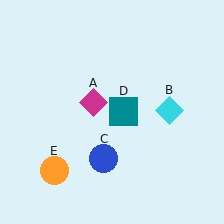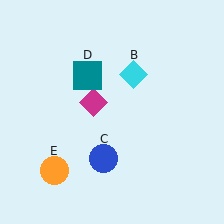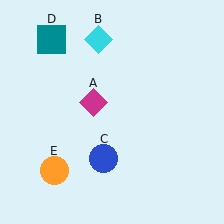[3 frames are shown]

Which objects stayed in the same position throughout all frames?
Magenta diamond (object A) and blue circle (object C) and orange circle (object E) remained stationary.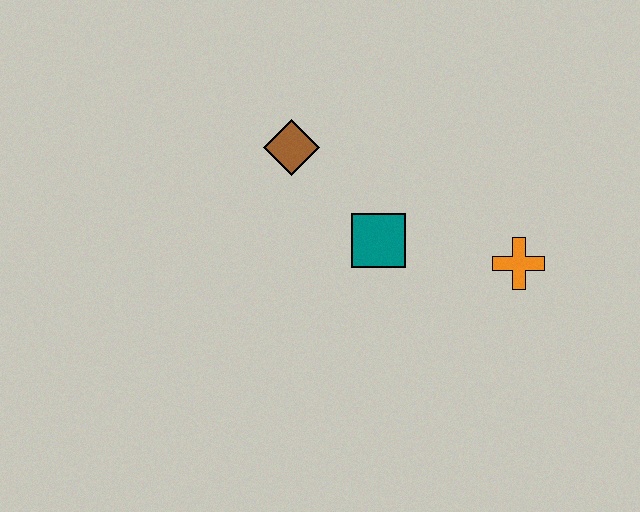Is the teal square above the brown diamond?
No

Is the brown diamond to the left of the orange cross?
Yes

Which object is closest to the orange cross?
The teal square is closest to the orange cross.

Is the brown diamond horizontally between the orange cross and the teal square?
No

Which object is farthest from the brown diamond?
The orange cross is farthest from the brown diamond.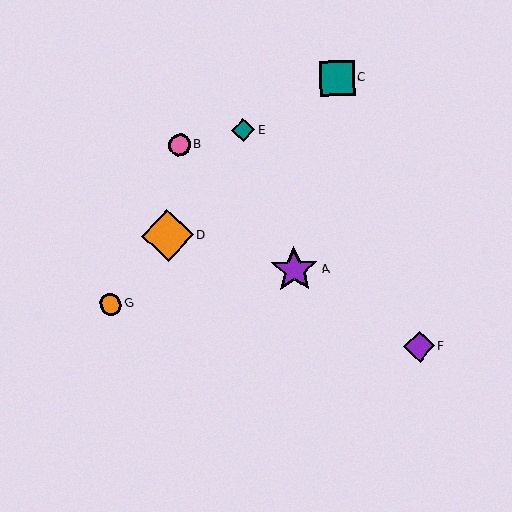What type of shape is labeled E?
Shape E is a teal diamond.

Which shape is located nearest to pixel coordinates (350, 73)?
The teal square (labeled C) at (337, 78) is nearest to that location.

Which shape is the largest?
The orange diamond (labeled D) is the largest.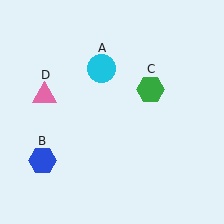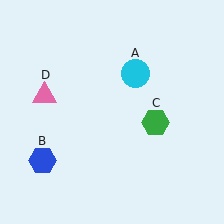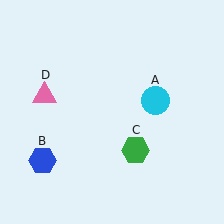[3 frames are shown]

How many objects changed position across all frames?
2 objects changed position: cyan circle (object A), green hexagon (object C).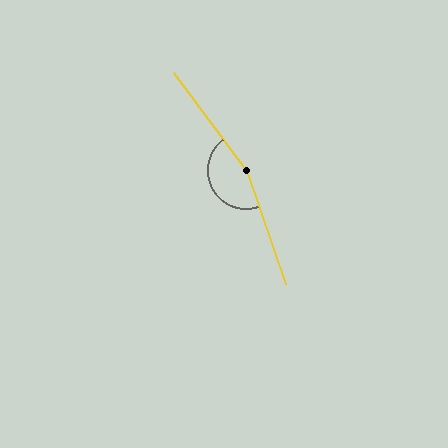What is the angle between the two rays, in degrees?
Approximately 162 degrees.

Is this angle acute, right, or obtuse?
It is obtuse.